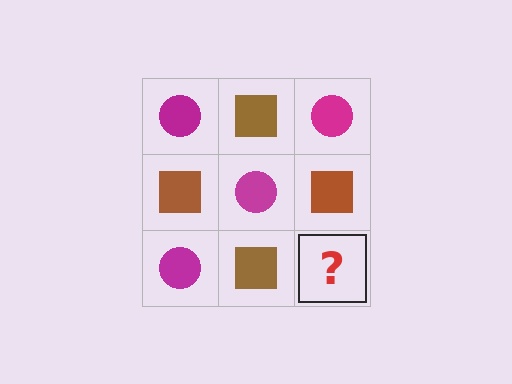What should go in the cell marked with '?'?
The missing cell should contain a magenta circle.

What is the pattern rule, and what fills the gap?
The rule is that it alternates magenta circle and brown square in a checkerboard pattern. The gap should be filled with a magenta circle.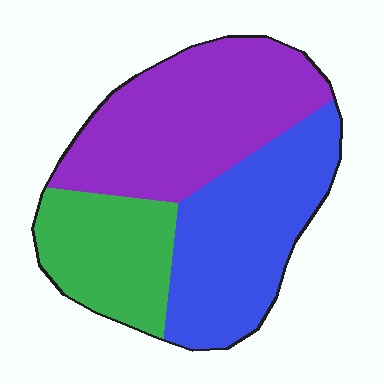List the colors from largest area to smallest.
From largest to smallest: purple, blue, green.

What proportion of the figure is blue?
Blue covers 36% of the figure.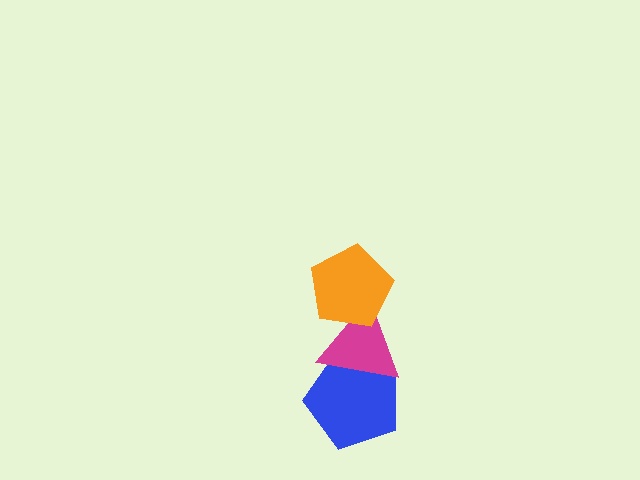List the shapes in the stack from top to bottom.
From top to bottom: the orange pentagon, the magenta triangle, the blue pentagon.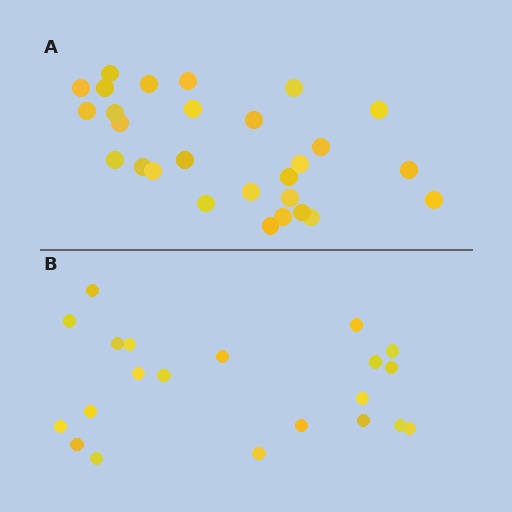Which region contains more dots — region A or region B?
Region A (the top region) has more dots.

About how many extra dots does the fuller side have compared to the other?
Region A has roughly 8 or so more dots than region B.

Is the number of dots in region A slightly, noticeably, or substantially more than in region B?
Region A has noticeably more, but not dramatically so. The ratio is roughly 1.3 to 1.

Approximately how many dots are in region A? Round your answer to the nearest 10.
About 30 dots. (The exact count is 28, which rounds to 30.)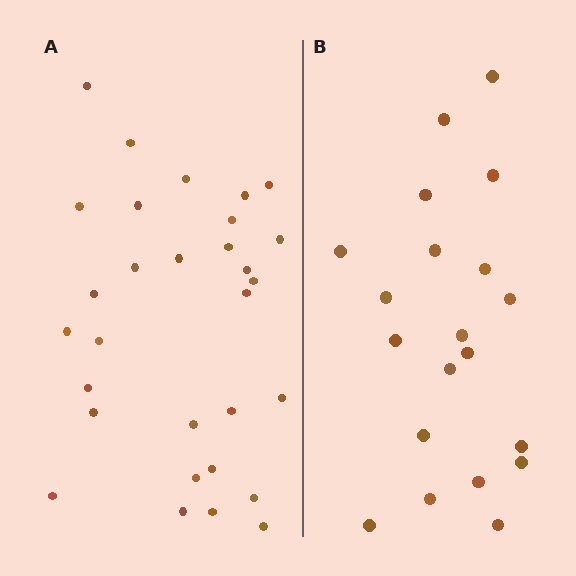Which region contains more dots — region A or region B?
Region A (the left region) has more dots.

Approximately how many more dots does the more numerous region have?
Region A has roughly 10 or so more dots than region B.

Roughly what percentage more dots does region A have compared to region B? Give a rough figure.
About 50% more.